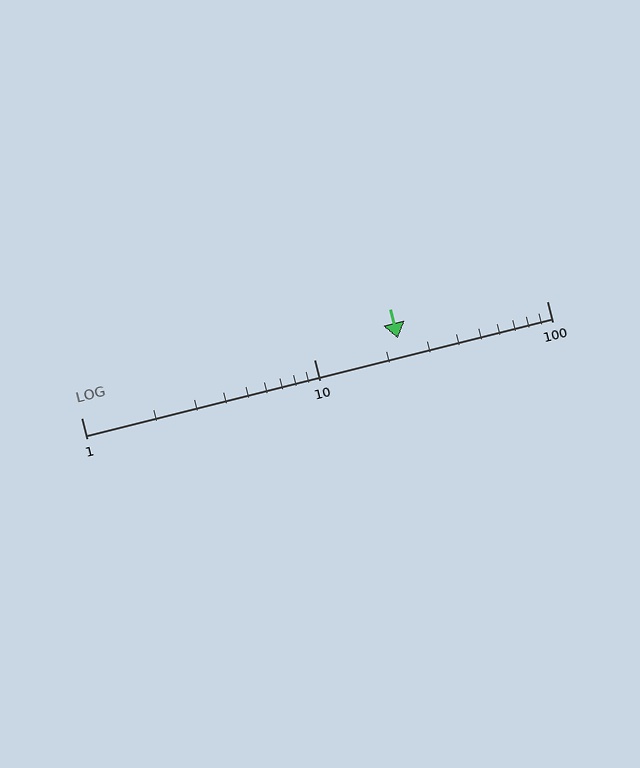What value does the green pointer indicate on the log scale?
The pointer indicates approximately 23.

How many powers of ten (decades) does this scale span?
The scale spans 2 decades, from 1 to 100.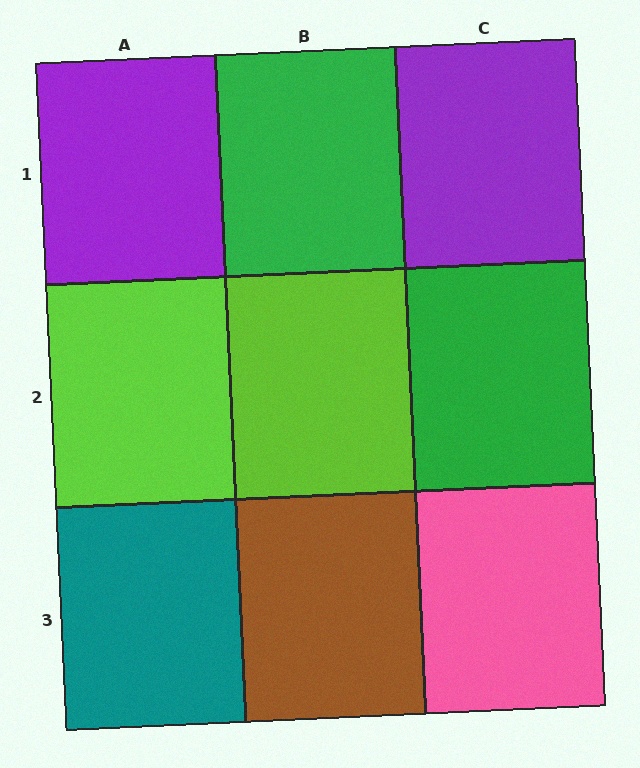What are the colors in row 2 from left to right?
Lime, lime, green.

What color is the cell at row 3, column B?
Brown.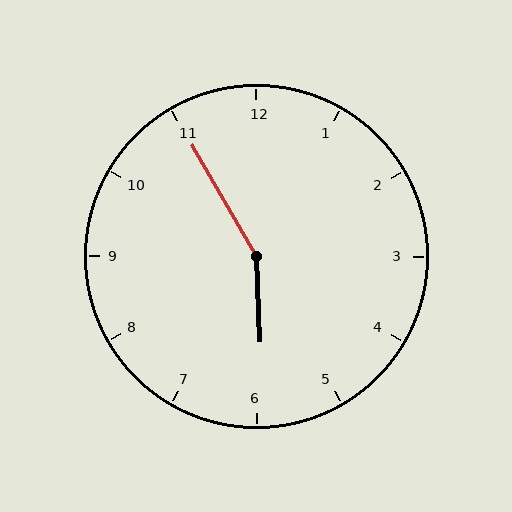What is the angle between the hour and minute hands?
Approximately 152 degrees.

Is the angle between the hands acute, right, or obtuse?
It is obtuse.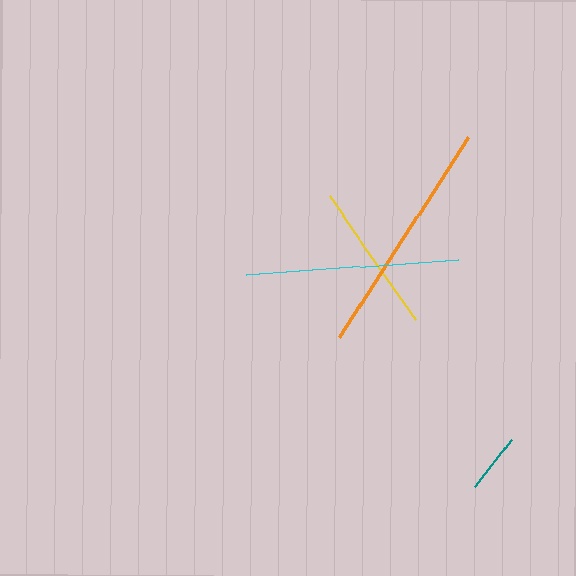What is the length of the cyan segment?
The cyan segment is approximately 213 pixels long.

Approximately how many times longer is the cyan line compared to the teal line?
The cyan line is approximately 3.5 times the length of the teal line.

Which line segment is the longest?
The orange line is the longest at approximately 238 pixels.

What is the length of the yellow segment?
The yellow segment is approximately 151 pixels long.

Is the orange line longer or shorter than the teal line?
The orange line is longer than the teal line.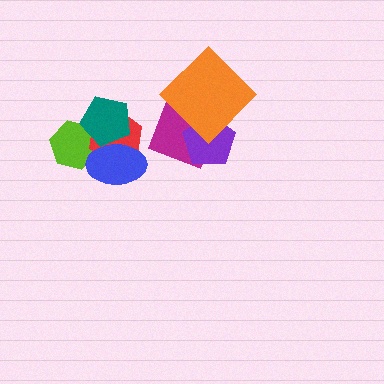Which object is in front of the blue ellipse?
The teal pentagon is in front of the blue ellipse.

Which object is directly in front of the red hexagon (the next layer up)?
The blue ellipse is directly in front of the red hexagon.